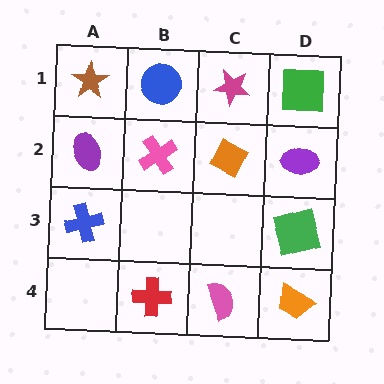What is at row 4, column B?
A red cross.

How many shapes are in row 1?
4 shapes.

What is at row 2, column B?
A pink cross.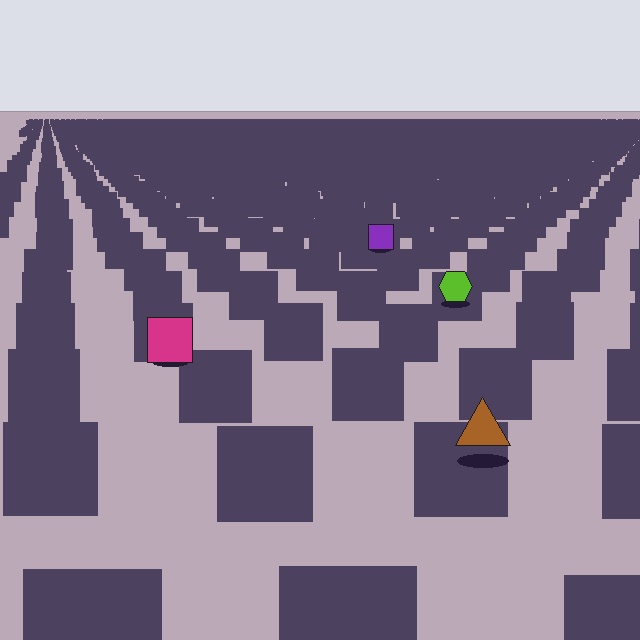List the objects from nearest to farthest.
From nearest to farthest: the brown triangle, the magenta square, the lime hexagon, the purple square.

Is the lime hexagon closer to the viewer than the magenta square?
No. The magenta square is closer — you can tell from the texture gradient: the ground texture is coarser near it.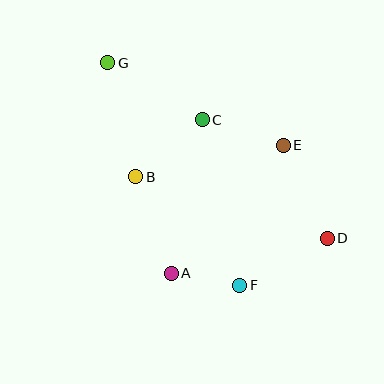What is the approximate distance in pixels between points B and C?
The distance between B and C is approximately 87 pixels.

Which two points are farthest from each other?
Points D and G are farthest from each other.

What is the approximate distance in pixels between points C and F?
The distance between C and F is approximately 170 pixels.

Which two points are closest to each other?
Points A and F are closest to each other.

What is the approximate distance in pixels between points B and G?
The distance between B and G is approximately 117 pixels.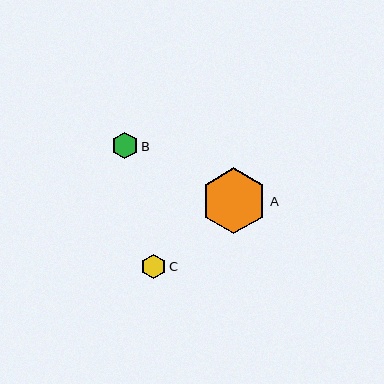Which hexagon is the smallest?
Hexagon C is the smallest with a size of approximately 25 pixels.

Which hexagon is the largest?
Hexagon A is the largest with a size of approximately 67 pixels.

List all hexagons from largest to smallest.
From largest to smallest: A, B, C.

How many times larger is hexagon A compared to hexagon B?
Hexagon A is approximately 2.5 times the size of hexagon B.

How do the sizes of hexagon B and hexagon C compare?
Hexagon B and hexagon C are approximately the same size.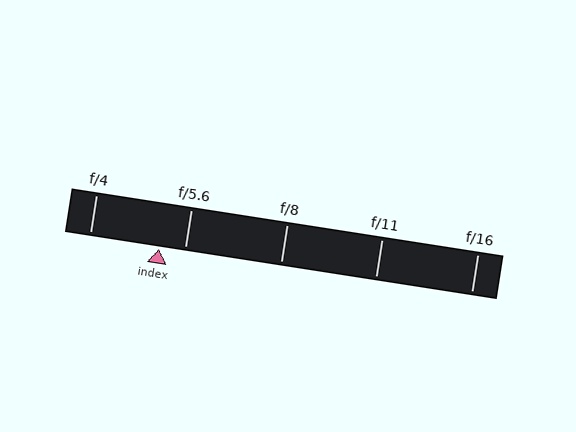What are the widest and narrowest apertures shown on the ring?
The widest aperture shown is f/4 and the narrowest is f/16.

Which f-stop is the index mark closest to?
The index mark is closest to f/5.6.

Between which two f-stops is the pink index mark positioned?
The index mark is between f/4 and f/5.6.